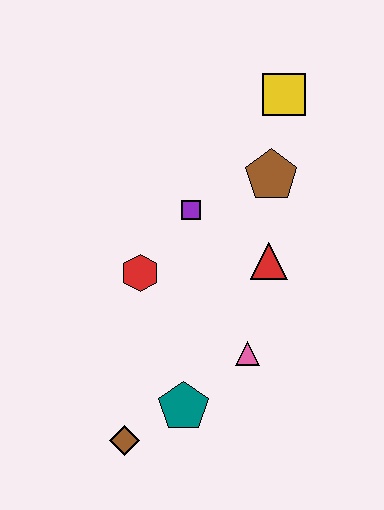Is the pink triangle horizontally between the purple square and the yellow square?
Yes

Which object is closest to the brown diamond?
The teal pentagon is closest to the brown diamond.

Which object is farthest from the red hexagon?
The yellow square is farthest from the red hexagon.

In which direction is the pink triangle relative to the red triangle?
The pink triangle is below the red triangle.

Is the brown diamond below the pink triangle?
Yes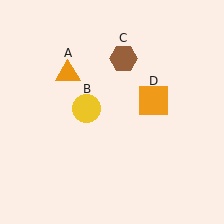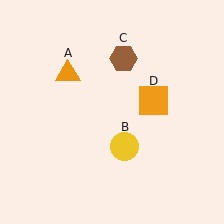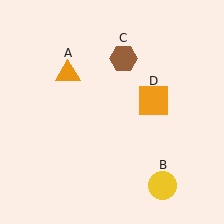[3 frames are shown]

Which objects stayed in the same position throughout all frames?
Orange triangle (object A) and brown hexagon (object C) and orange square (object D) remained stationary.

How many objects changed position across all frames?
1 object changed position: yellow circle (object B).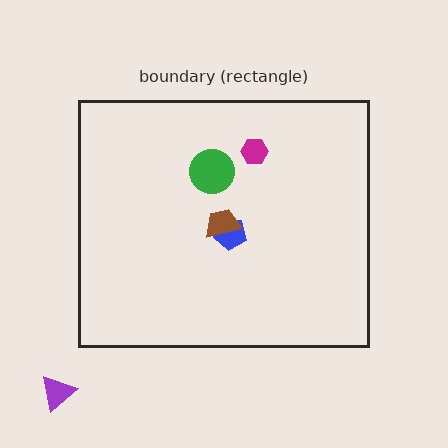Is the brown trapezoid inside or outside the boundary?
Inside.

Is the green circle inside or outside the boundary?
Inside.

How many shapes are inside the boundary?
4 inside, 1 outside.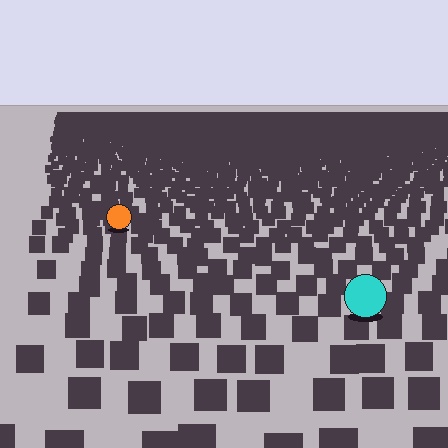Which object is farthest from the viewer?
The orange circle is farthest from the viewer. It appears smaller and the ground texture around it is denser.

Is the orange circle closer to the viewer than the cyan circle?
No. The cyan circle is closer — you can tell from the texture gradient: the ground texture is coarser near it.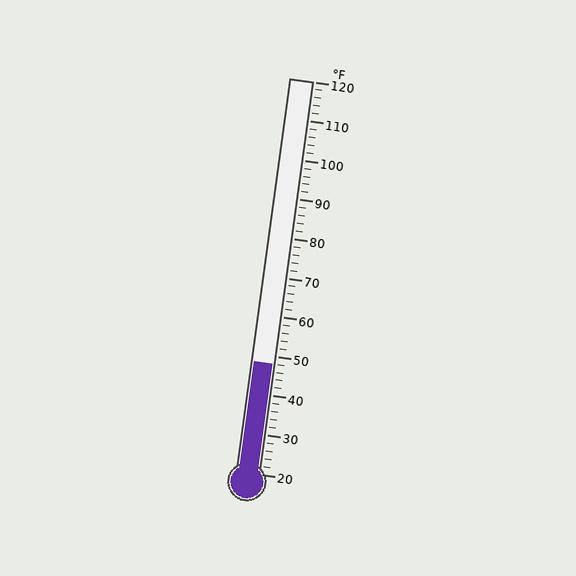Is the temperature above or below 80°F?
The temperature is below 80°F.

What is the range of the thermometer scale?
The thermometer scale ranges from 20°F to 120°F.